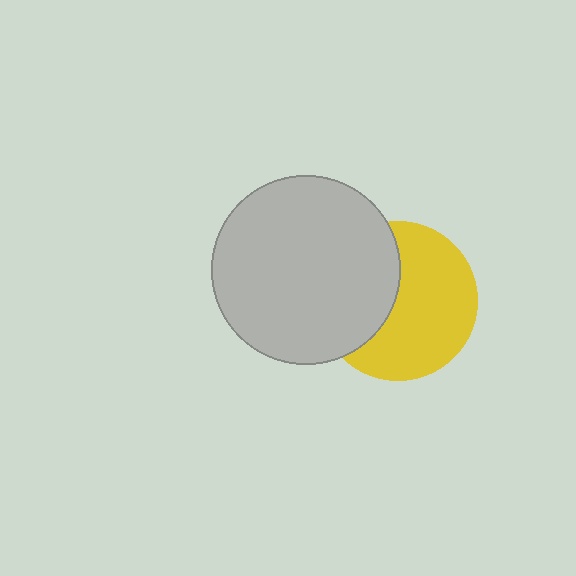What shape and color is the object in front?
The object in front is a light gray circle.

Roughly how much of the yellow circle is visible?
About half of it is visible (roughly 61%).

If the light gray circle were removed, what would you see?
You would see the complete yellow circle.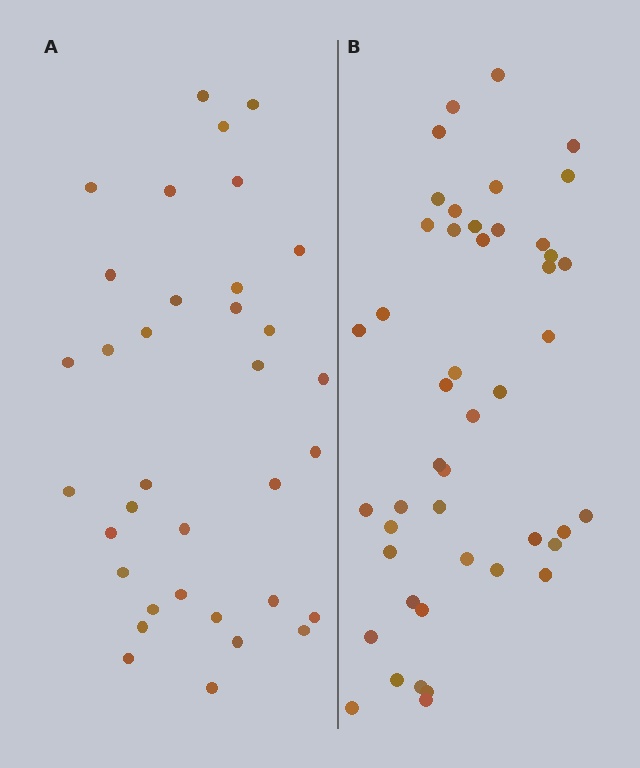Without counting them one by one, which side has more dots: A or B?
Region B (the right region) has more dots.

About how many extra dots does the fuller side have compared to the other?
Region B has roughly 12 or so more dots than region A.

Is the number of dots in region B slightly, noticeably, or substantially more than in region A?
Region B has noticeably more, but not dramatically so. The ratio is roughly 1.3 to 1.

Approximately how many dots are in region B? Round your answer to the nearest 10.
About 50 dots. (The exact count is 46, which rounds to 50.)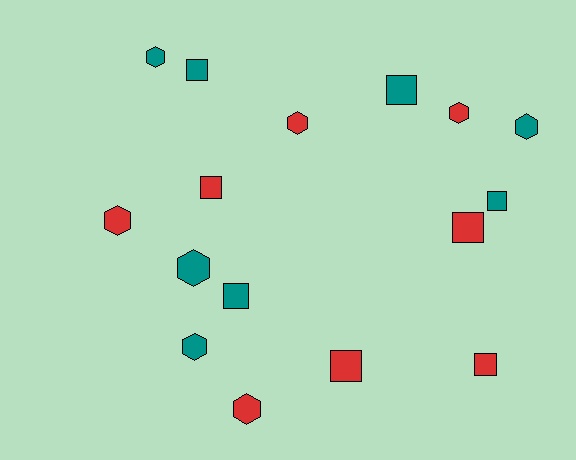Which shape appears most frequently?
Square, with 8 objects.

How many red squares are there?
There are 4 red squares.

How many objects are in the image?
There are 16 objects.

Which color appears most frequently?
Teal, with 8 objects.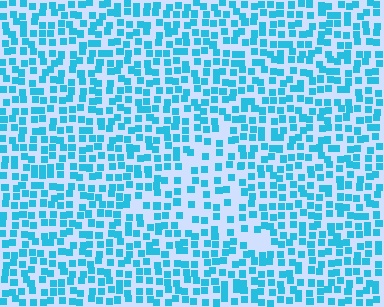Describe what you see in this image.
The image contains small cyan elements arranged at two different densities. A triangle-shaped region is visible where the elements are less densely packed than the surrounding area.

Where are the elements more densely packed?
The elements are more densely packed outside the triangle boundary.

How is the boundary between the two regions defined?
The boundary is defined by a change in element density (approximately 1.7x ratio). All elements are the same color, size, and shape.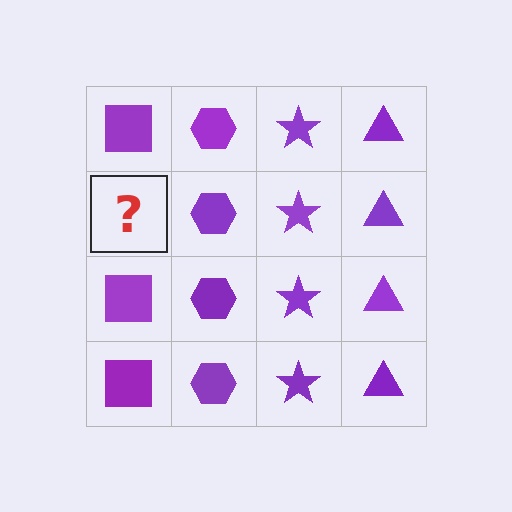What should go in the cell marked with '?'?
The missing cell should contain a purple square.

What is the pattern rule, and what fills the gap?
The rule is that each column has a consistent shape. The gap should be filled with a purple square.